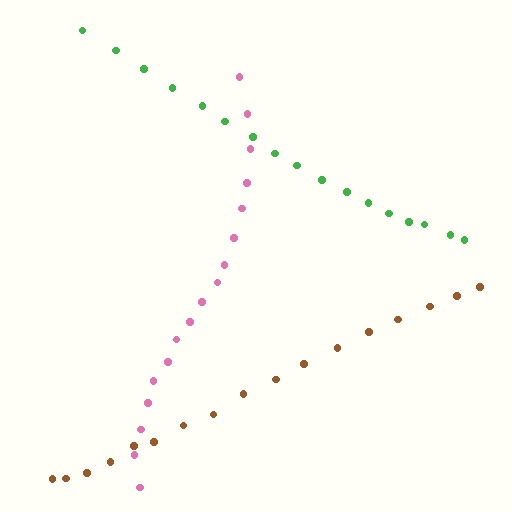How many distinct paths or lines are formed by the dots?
There are 3 distinct paths.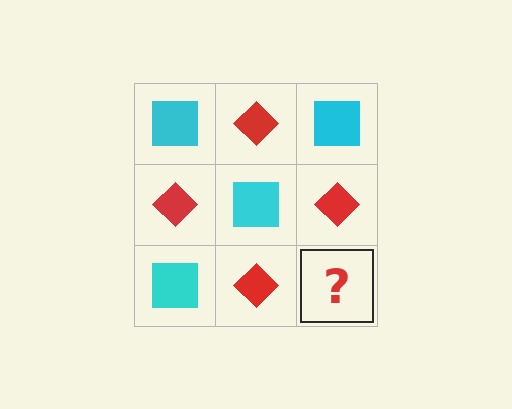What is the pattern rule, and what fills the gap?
The rule is that it alternates cyan square and red diamond in a checkerboard pattern. The gap should be filled with a cyan square.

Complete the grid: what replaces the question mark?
The question mark should be replaced with a cyan square.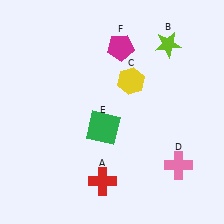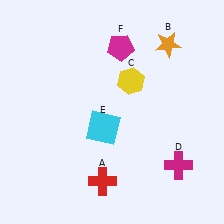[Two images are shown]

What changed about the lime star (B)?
In Image 1, B is lime. In Image 2, it changed to orange.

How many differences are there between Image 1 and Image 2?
There are 3 differences between the two images.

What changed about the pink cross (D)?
In Image 1, D is pink. In Image 2, it changed to magenta.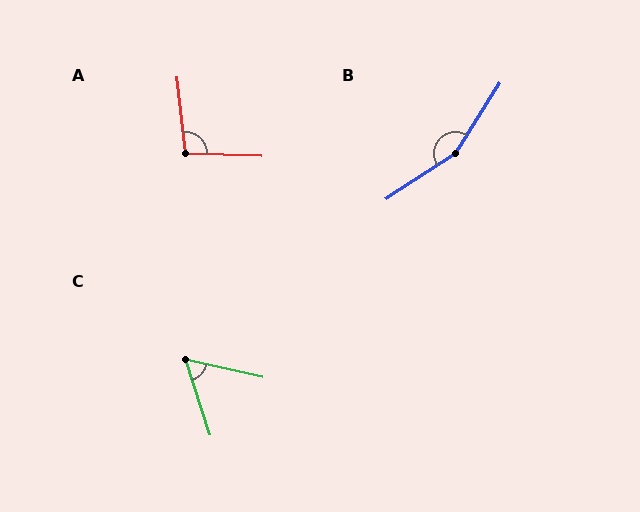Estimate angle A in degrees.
Approximately 98 degrees.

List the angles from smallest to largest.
C (59°), A (98°), B (156°).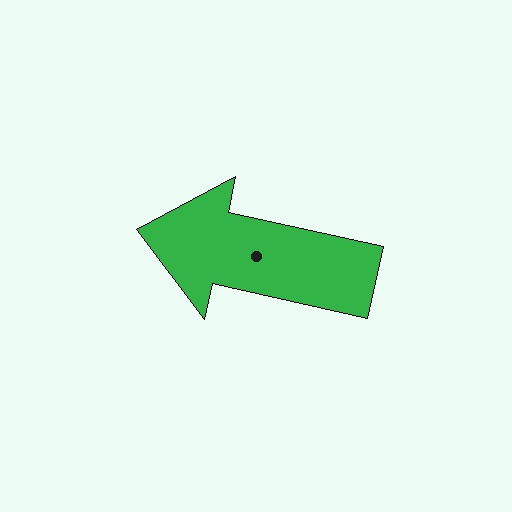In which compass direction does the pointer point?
West.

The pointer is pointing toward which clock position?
Roughly 9 o'clock.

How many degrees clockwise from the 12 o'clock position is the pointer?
Approximately 282 degrees.